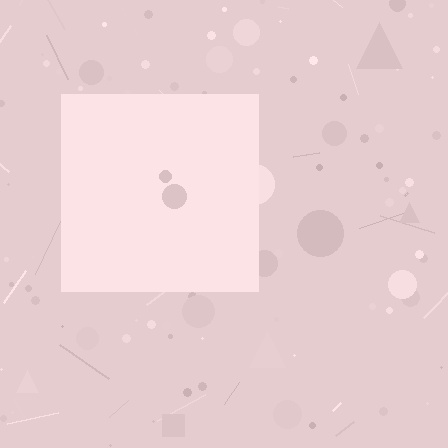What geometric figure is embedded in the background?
A square is embedded in the background.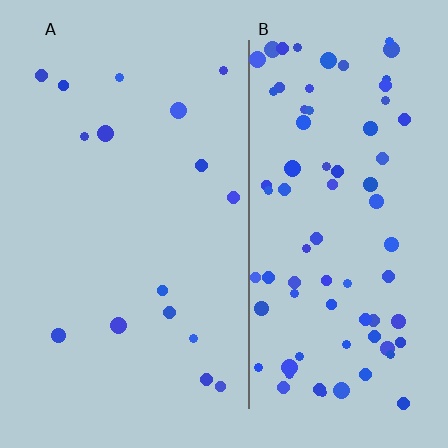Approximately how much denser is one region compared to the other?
Approximately 4.9× — region B over region A.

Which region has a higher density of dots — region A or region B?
B (the right).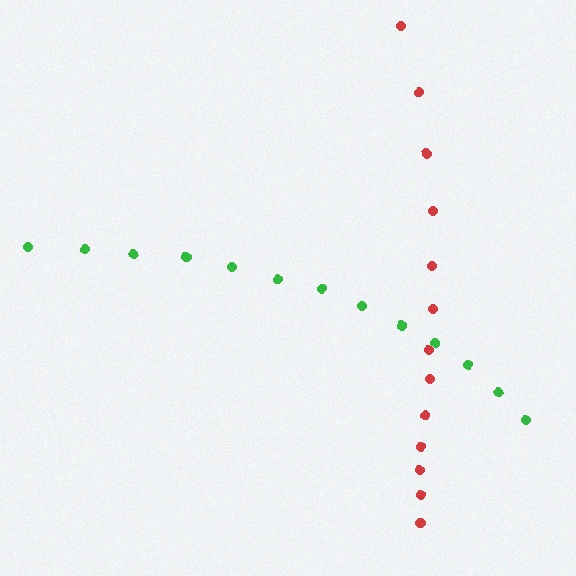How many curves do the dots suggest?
There are 2 distinct paths.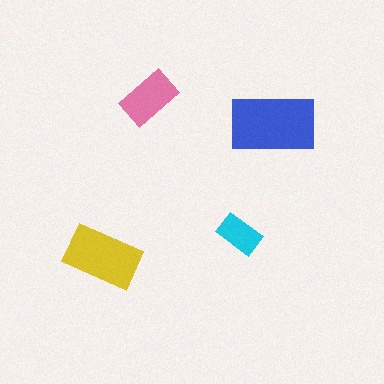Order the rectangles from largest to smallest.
the blue one, the yellow one, the pink one, the cyan one.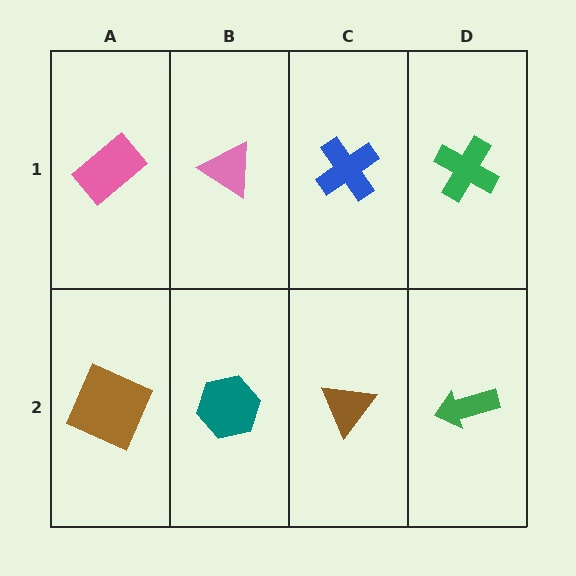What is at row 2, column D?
A green arrow.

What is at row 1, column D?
A green cross.